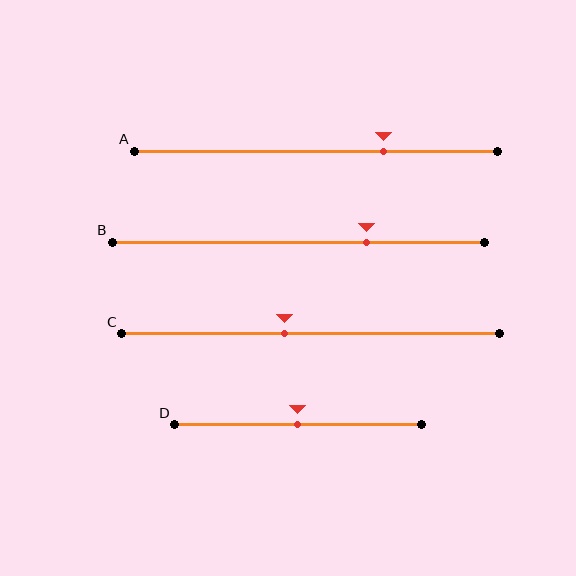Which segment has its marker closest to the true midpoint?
Segment D has its marker closest to the true midpoint.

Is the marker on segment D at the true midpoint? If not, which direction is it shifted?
Yes, the marker on segment D is at the true midpoint.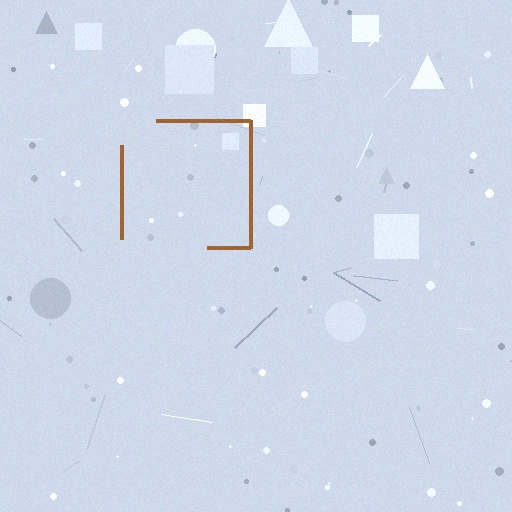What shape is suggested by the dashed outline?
The dashed outline suggests a square.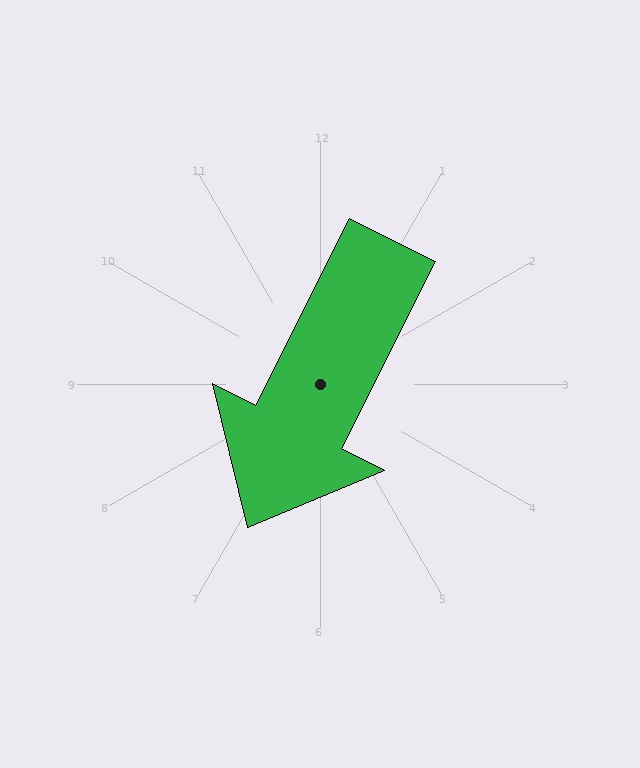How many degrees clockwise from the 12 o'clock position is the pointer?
Approximately 207 degrees.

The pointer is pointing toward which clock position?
Roughly 7 o'clock.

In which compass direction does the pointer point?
Southwest.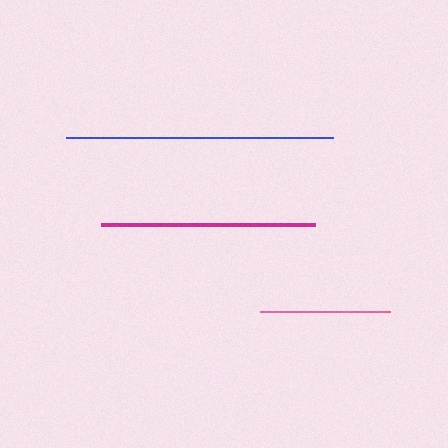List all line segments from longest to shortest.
From longest to shortest: blue, magenta, pink.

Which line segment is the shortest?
The pink line is the shortest at approximately 131 pixels.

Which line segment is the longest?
The blue line is the longest at approximately 267 pixels.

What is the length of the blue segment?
The blue segment is approximately 267 pixels long.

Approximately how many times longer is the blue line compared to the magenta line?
The blue line is approximately 1.2 times the length of the magenta line.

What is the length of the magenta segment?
The magenta segment is approximately 214 pixels long.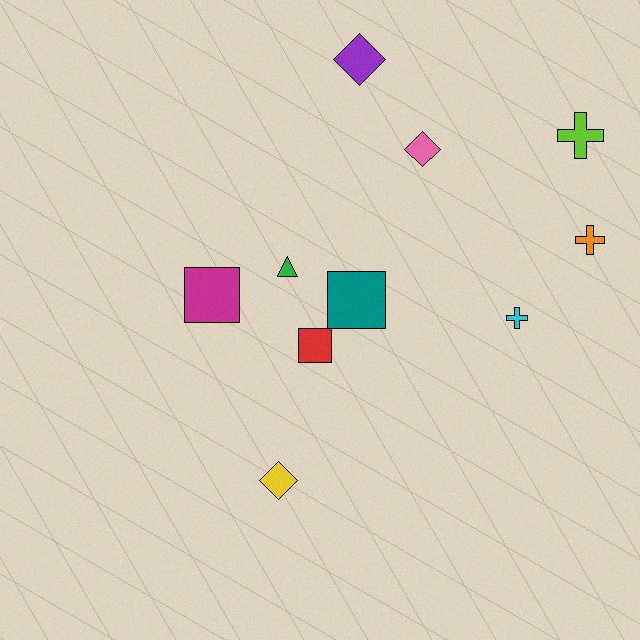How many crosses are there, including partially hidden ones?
There are 3 crosses.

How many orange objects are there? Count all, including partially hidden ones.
There is 1 orange object.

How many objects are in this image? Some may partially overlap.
There are 10 objects.